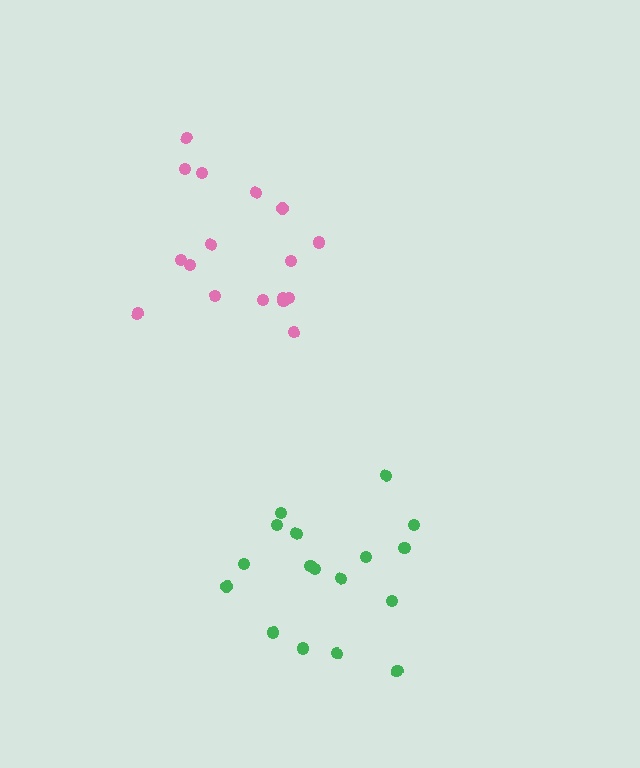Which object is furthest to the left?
The pink cluster is leftmost.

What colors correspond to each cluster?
The clusters are colored: pink, green.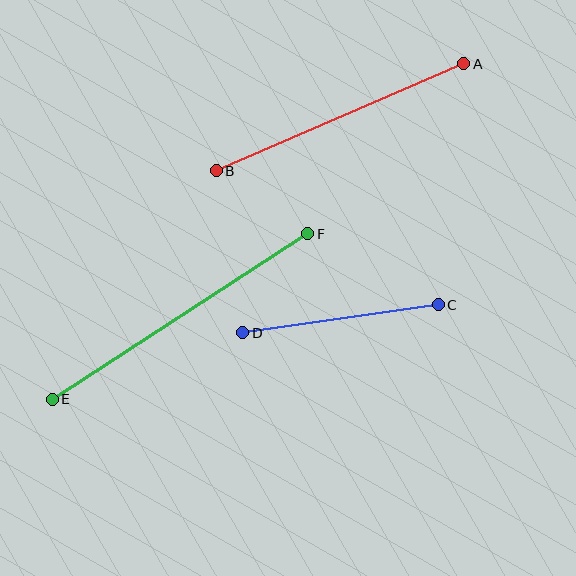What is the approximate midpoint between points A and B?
The midpoint is at approximately (340, 117) pixels.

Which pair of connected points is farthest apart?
Points E and F are farthest apart.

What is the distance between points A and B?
The distance is approximately 270 pixels.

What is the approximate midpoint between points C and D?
The midpoint is at approximately (341, 319) pixels.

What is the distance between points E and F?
The distance is approximately 304 pixels.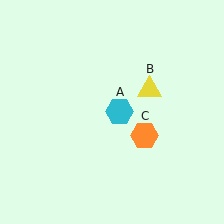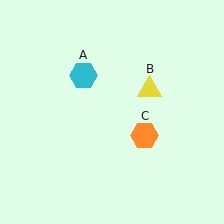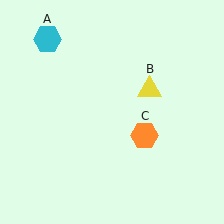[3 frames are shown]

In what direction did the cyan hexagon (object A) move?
The cyan hexagon (object A) moved up and to the left.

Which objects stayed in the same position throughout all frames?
Yellow triangle (object B) and orange hexagon (object C) remained stationary.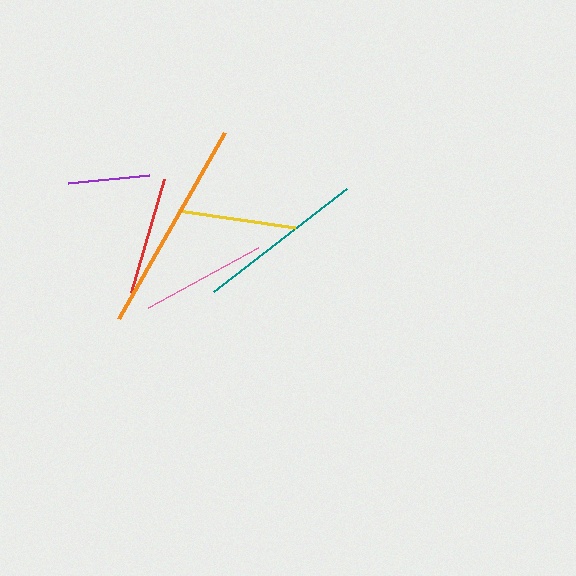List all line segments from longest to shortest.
From longest to shortest: orange, teal, pink, yellow, red, purple.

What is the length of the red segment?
The red segment is approximately 118 pixels long.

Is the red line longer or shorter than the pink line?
The pink line is longer than the red line.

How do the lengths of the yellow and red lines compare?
The yellow and red lines are approximately the same length.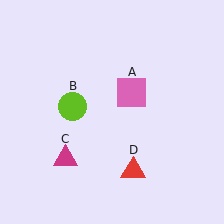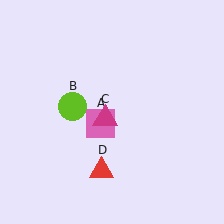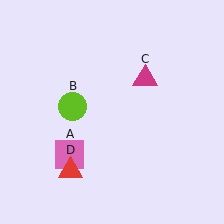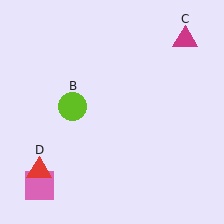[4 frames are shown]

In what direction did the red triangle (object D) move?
The red triangle (object D) moved left.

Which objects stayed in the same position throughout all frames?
Lime circle (object B) remained stationary.